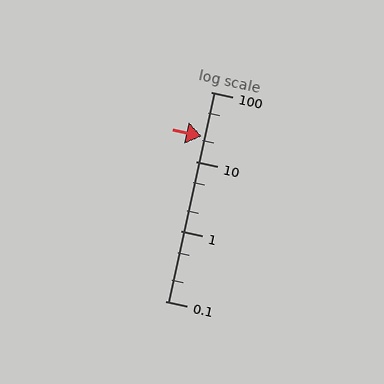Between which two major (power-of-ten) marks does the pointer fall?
The pointer is between 10 and 100.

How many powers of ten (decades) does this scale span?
The scale spans 3 decades, from 0.1 to 100.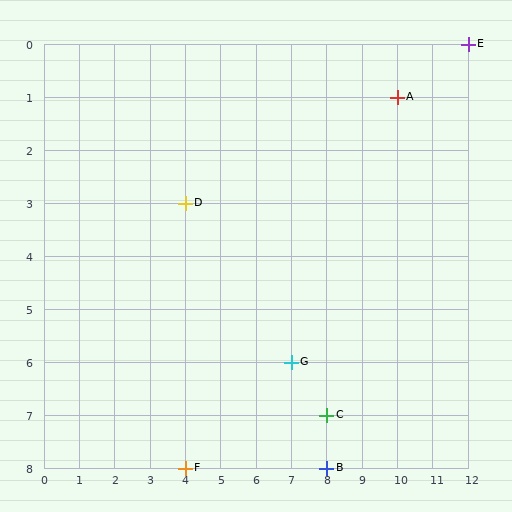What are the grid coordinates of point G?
Point G is at grid coordinates (7, 6).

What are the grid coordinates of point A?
Point A is at grid coordinates (10, 1).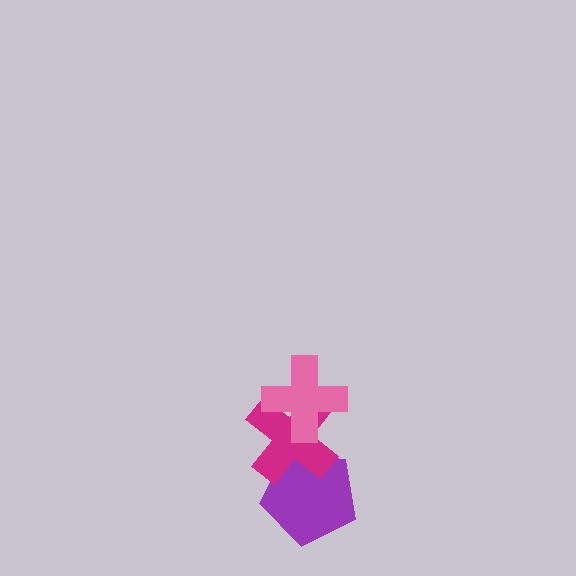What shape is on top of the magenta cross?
The pink cross is on top of the magenta cross.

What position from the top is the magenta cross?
The magenta cross is 2nd from the top.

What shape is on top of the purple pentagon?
The magenta cross is on top of the purple pentagon.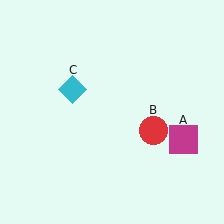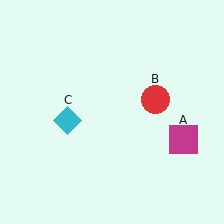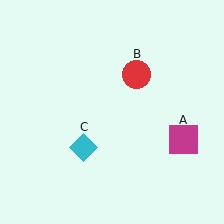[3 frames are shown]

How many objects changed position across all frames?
2 objects changed position: red circle (object B), cyan diamond (object C).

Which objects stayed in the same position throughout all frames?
Magenta square (object A) remained stationary.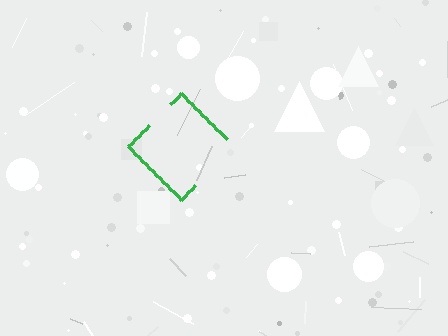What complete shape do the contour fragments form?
The contour fragments form a diamond.